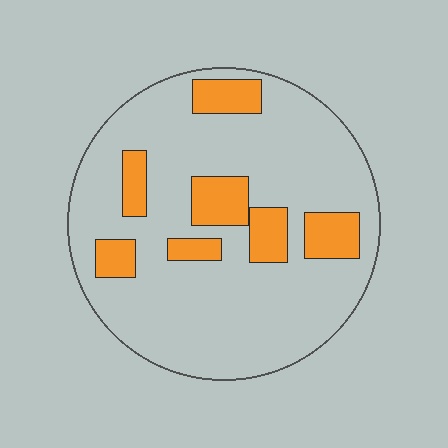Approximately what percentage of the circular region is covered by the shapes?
Approximately 20%.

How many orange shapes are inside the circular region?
7.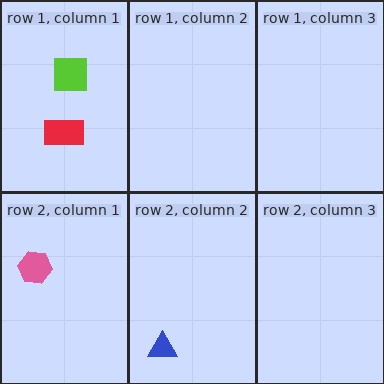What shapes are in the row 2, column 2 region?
The blue triangle.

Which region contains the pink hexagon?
The row 2, column 1 region.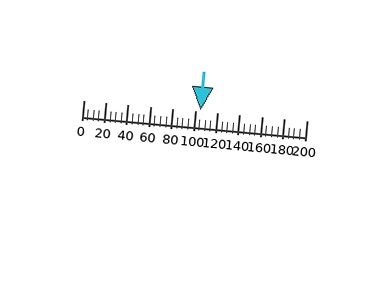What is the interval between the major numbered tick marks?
The major tick marks are spaced 20 units apart.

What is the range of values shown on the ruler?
The ruler shows values from 0 to 200.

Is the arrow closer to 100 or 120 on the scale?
The arrow is closer to 100.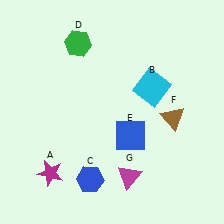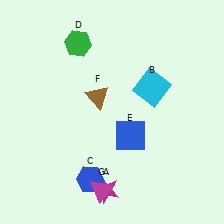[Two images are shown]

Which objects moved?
The objects that moved are: the magenta star (A), the brown triangle (F), the magenta triangle (G).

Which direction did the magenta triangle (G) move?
The magenta triangle (G) moved left.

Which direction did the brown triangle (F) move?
The brown triangle (F) moved left.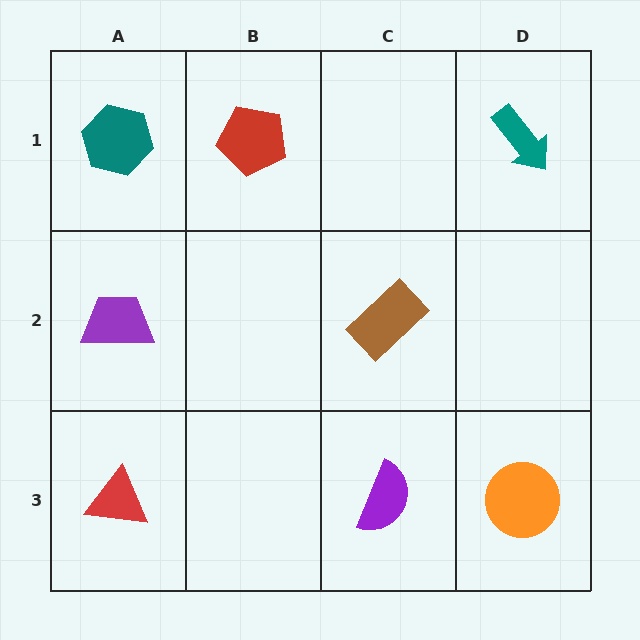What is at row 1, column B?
A red pentagon.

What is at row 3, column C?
A purple semicircle.